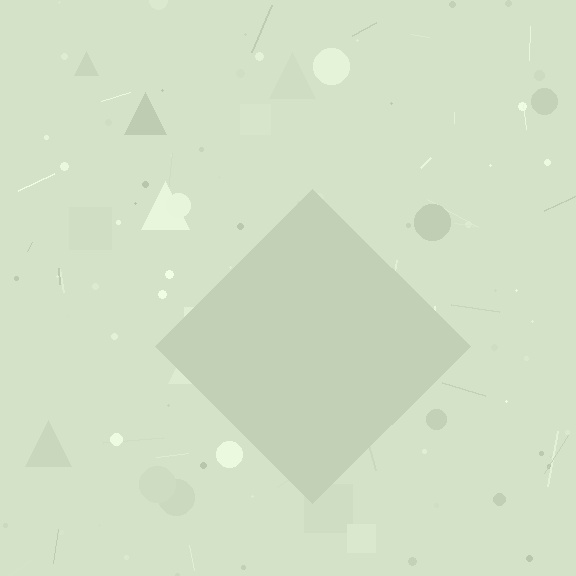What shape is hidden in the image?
A diamond is hidden in the image.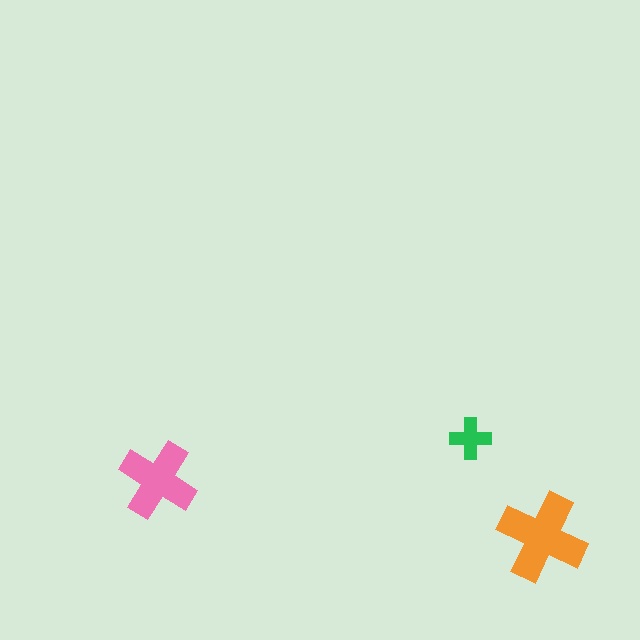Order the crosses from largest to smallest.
the orange one, the pink one, the green one.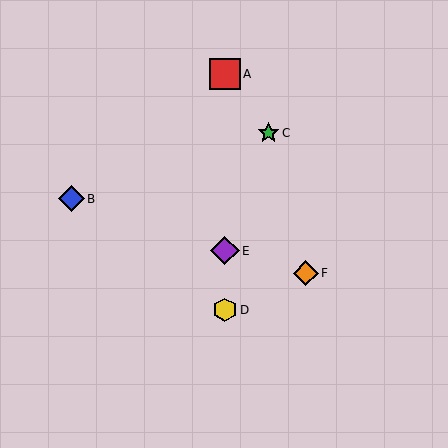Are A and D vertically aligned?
Yes, both are at x≈225.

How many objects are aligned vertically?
3 objects (A, D, E) are aligned vertically.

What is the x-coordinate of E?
Object E is at x≈225.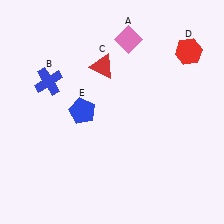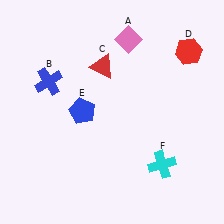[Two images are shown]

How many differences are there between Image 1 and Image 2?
There is 1 difference between the two images.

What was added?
A cyan cross (F) was added in Image 2.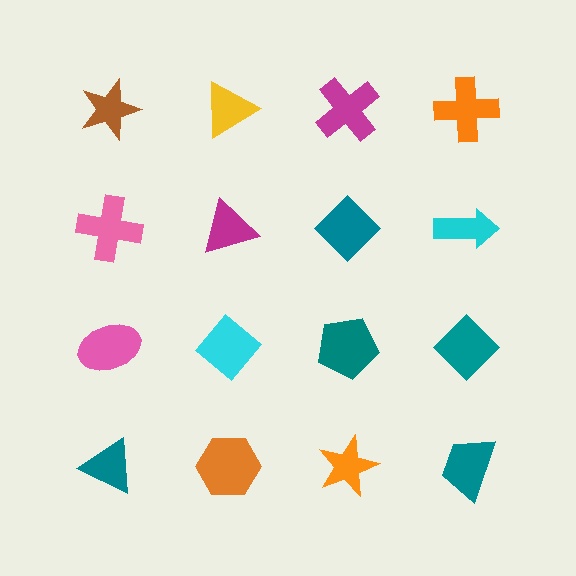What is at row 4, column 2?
An orange hexagon.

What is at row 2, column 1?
A pink cross.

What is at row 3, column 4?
A teal diamond.